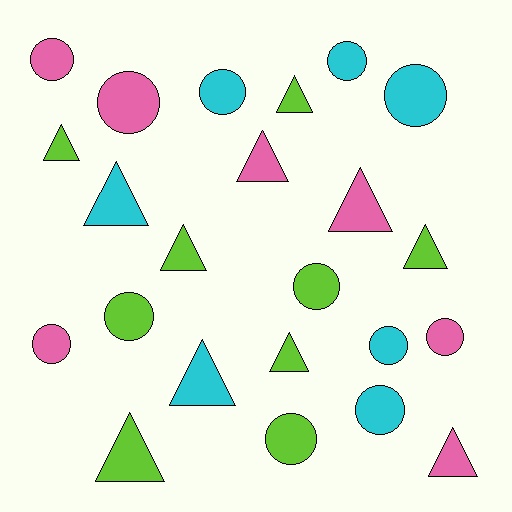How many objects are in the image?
There are 23 objects.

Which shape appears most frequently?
Circle, with 12 objects.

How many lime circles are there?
There are 3 lime circles.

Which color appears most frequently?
Lime, with 9 objects.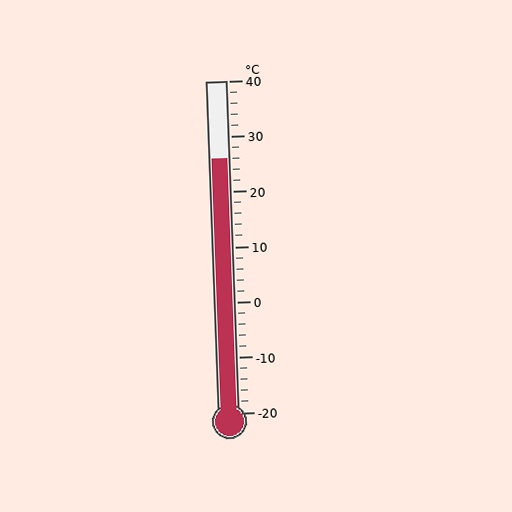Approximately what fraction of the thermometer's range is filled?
The thermometer is filled to approximately 75% of its range.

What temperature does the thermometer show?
The thermometer shows approximately 26°C.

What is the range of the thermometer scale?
The thermometer scale ranges from -20°C to 40°C.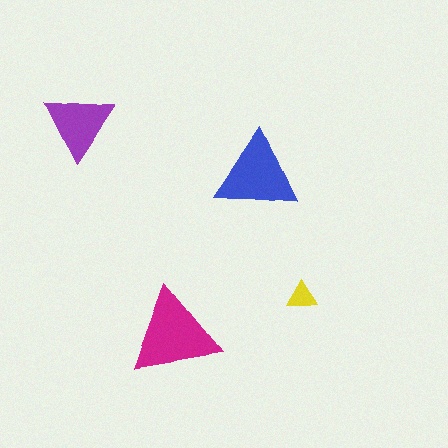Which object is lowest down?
The magenta triangle is bottommost.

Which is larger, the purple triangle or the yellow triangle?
The purple one.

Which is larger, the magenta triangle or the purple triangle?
The magenta one.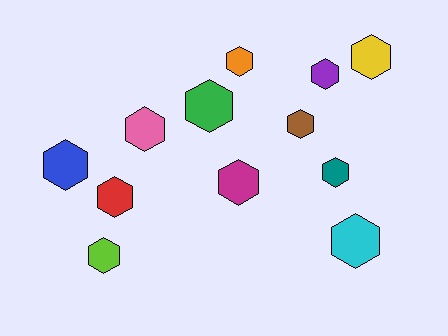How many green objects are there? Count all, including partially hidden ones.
There is 1 green object.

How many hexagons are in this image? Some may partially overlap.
There are 12 hexagons.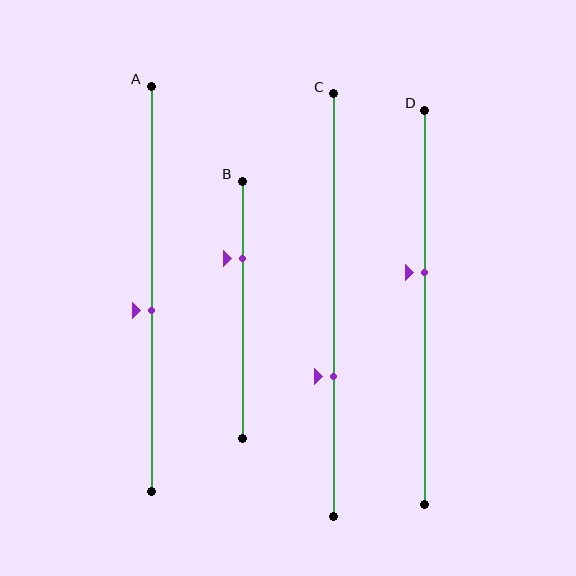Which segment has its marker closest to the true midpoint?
Segment A has its marker closest to the true midpoint.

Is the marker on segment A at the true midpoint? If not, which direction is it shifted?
No, the marker on segment A is shifted downward by about 5% of the segment length.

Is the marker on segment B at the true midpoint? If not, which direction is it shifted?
No, the marker on segment B is shifted upward by about 20% of the segment length.